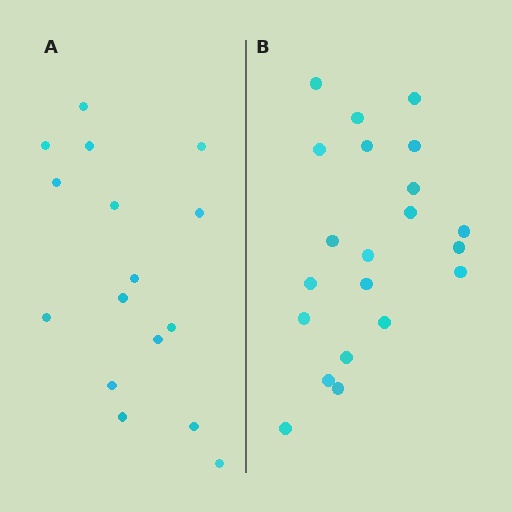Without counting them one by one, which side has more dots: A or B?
Region B (the right region) has more dots.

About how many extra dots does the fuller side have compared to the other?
Region B has about 5 more dots than region A.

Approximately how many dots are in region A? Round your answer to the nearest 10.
About 20 dots. (The exact count is 16, which rounds to 20.)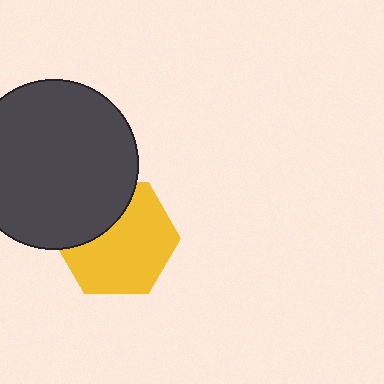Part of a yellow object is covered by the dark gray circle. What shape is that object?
It is a hexagon.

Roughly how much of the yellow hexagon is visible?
Most of it is visible (roughly 68%).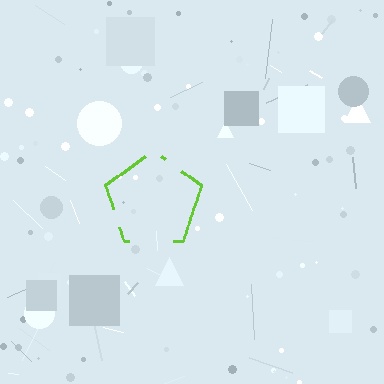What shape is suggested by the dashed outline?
The dashed outline suggests a pentagon.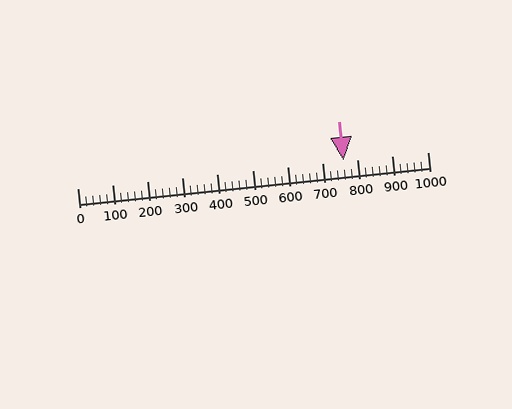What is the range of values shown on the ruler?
The ruler shows values from 0 to 1000.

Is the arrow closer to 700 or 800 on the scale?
The arrow is closer to 800.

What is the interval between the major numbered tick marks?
The major tick marks are spaced 100 units apart.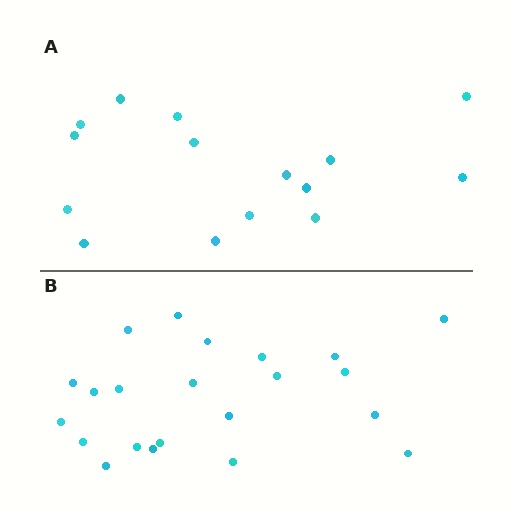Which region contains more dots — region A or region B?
Region B (the bottom region) has more dots.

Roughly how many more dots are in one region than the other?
Region B has roughly 8 or so more dots than region A.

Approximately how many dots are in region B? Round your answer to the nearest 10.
About 20 dots. (The exact count is 22, which rounds to 20.)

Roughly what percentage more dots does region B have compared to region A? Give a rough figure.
About 45% more.